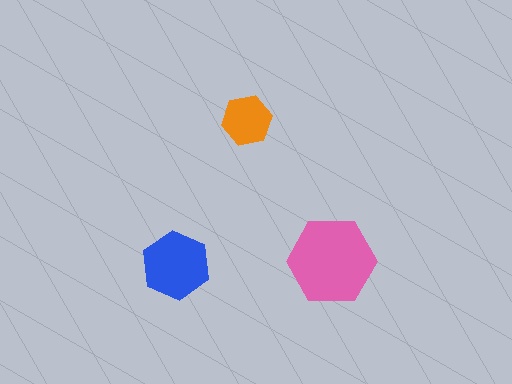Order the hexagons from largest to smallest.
the pink one, the blue one, the orange one.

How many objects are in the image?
There are 3 objects in the image.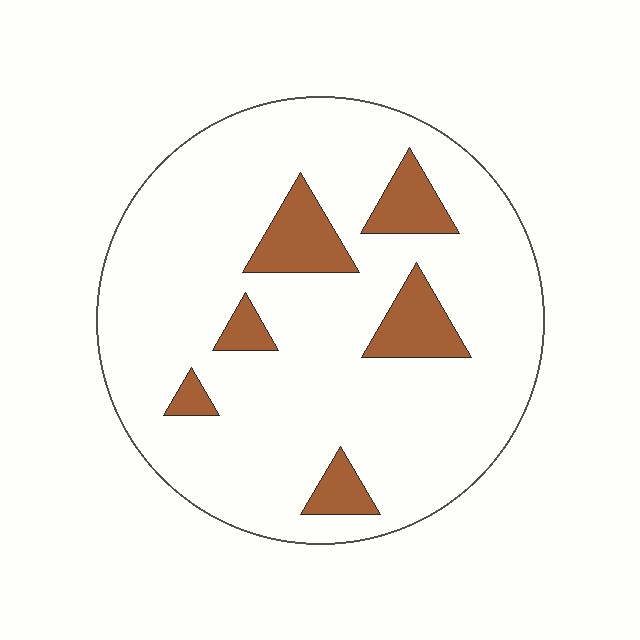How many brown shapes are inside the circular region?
6.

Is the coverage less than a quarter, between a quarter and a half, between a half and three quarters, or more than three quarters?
Less than a quarter.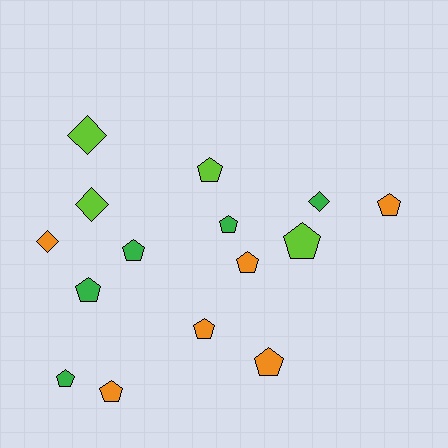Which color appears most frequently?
Orange, with 6 objects.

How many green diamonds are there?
There is 1 green diamond.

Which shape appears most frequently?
Pentagon, with 11 objects.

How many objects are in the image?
There are 15 objects.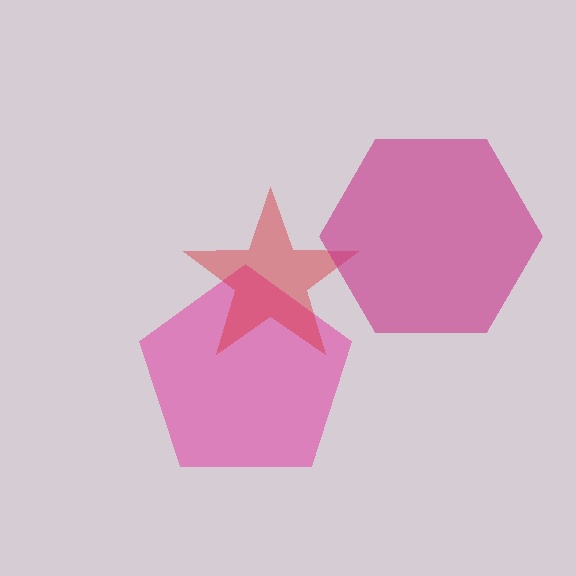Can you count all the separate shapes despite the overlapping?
Yes, there are 3 separate shapes.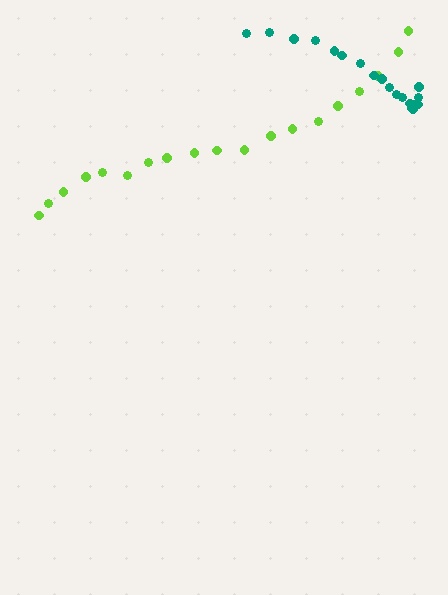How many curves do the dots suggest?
There are 2 distinct paths.